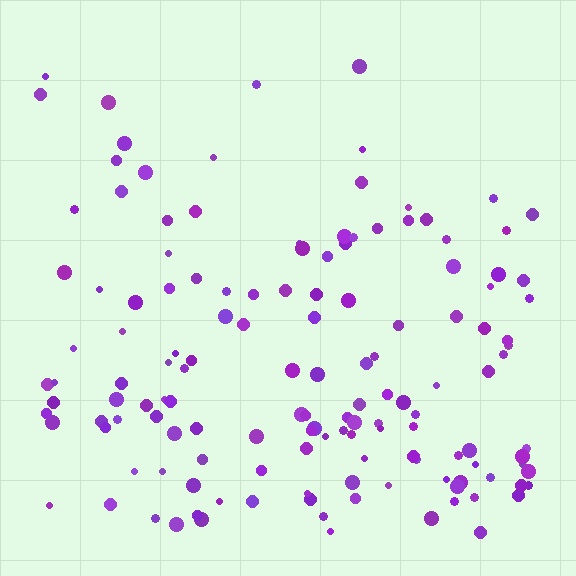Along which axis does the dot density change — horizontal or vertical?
Vertical.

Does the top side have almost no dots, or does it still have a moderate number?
Still a moderate number, just noticeably fewer than the bottom.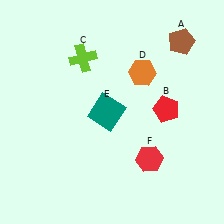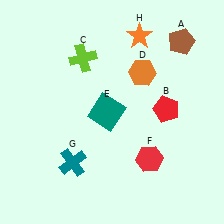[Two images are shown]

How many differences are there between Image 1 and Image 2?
There are 2 differences between the two images.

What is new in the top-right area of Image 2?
An orange star (H) was added in the top-right area of Image 2.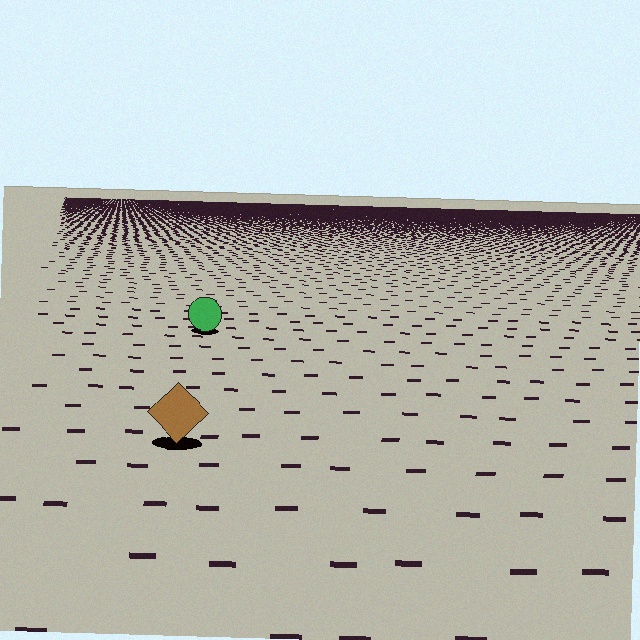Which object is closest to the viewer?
The brown diamond is closest. The texture marks near it are larger and more spread out.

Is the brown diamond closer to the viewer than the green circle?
Yes. The brown diamond is closer — you can tell from the texture gradient: the ground texture is coarser near it.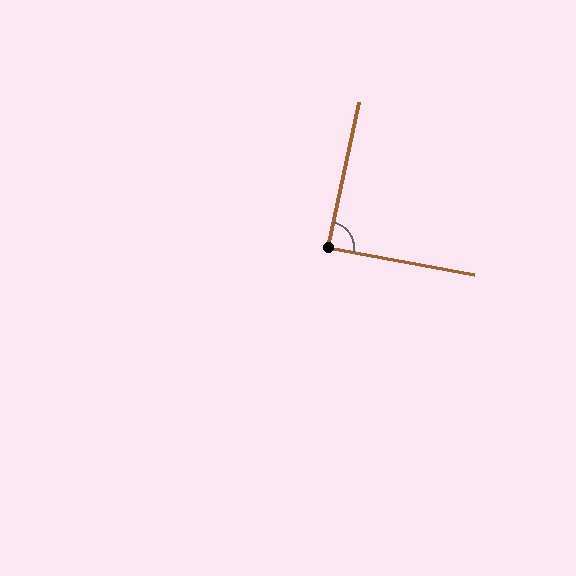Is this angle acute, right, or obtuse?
It is approximately a right angle.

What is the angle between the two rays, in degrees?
Approximately 88 degrees.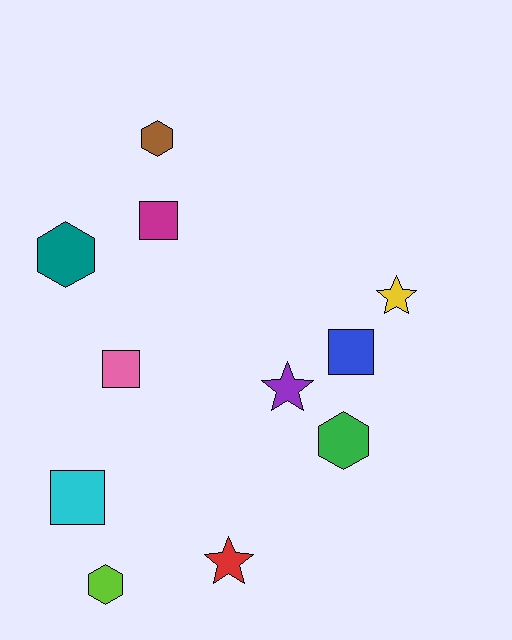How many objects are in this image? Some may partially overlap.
There are 11 objects.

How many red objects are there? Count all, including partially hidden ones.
There is 1 red object.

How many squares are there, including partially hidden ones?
There are 4 squares.